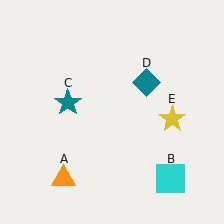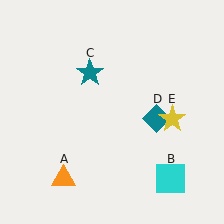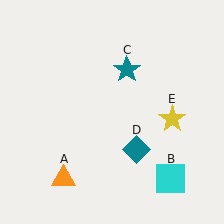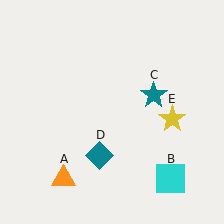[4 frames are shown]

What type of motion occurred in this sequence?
The teal star (object C), teal diamond (object D) rotated clockwise around the center of the scene.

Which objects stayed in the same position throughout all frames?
Orange triangle (object A) and cyan square (object B) and yellow star (object E) remained stationary.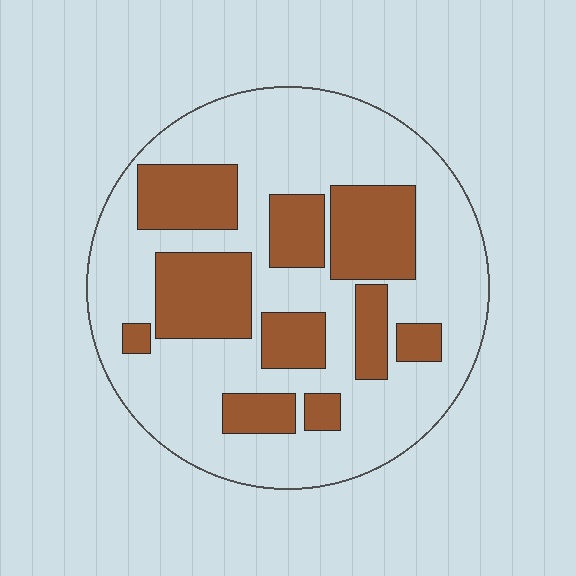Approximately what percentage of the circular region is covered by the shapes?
Approximately 30%.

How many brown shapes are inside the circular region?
10.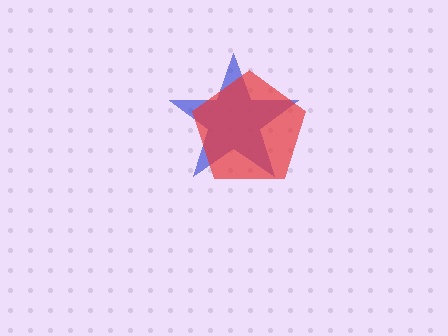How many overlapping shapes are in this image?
There are 2 overlapping shapes in the image.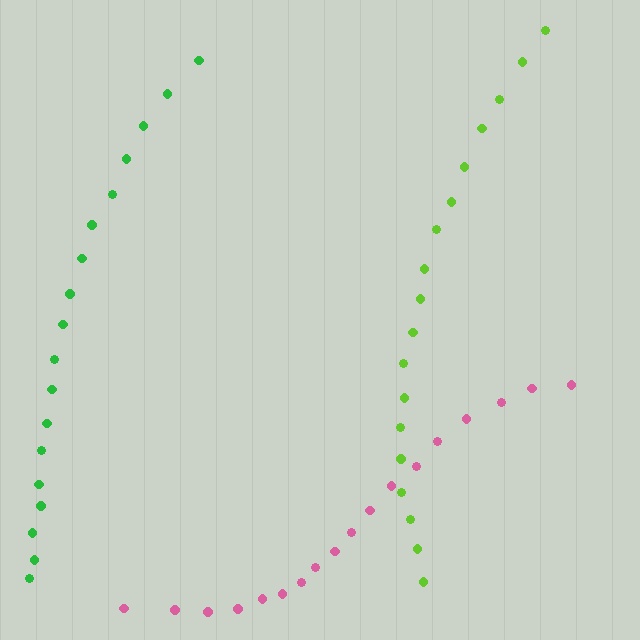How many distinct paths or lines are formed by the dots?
There are 3 distinct paths.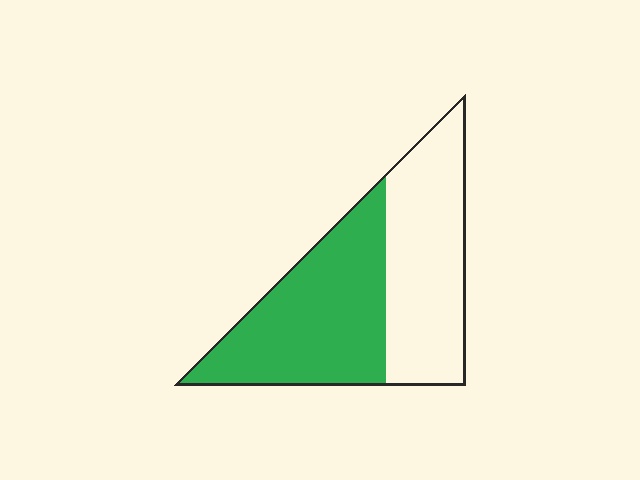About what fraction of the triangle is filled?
About one half (1/2).